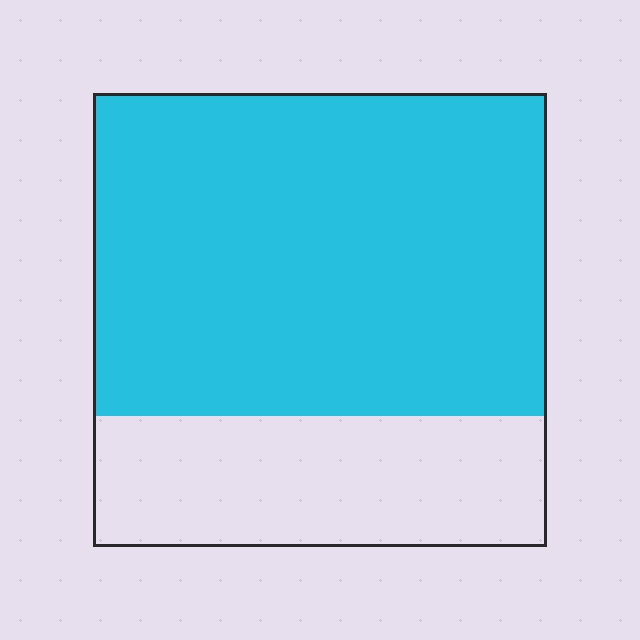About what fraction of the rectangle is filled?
About three quarters (3/4).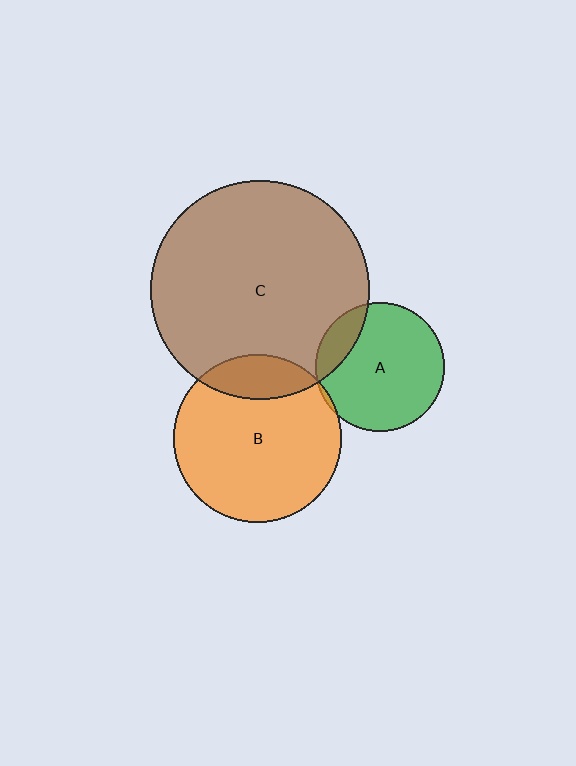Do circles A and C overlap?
Yes.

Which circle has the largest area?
Circle C (brown).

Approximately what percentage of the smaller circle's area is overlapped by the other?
Approximately 15%.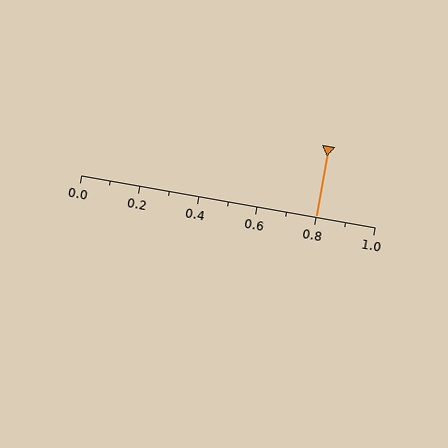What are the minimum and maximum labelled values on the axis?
The axis runs from 0.0 to 1.0.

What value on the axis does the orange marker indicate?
The marker indicates approximately 0.8.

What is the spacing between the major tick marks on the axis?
The major ticks are spaced 0.2 apart.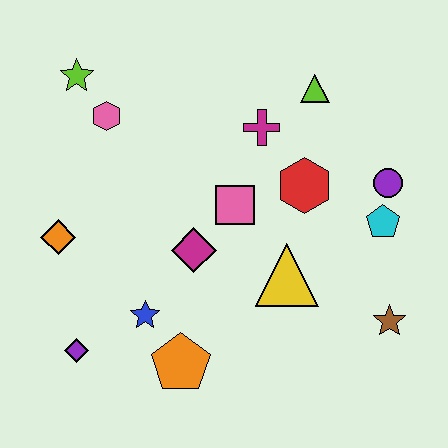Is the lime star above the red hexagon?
Yes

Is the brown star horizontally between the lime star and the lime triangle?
No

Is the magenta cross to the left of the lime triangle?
Yes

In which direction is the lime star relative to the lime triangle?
The lime star is to the left of the lime triangle.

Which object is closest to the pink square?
The magenta diamond is closest to the pink square.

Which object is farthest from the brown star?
The lime star is farthest from the brown star.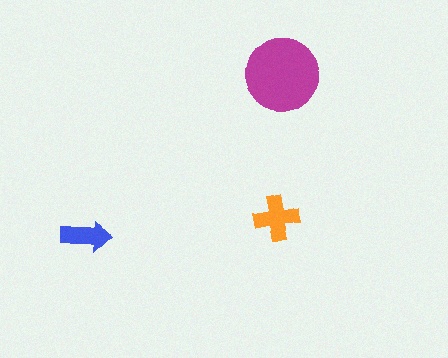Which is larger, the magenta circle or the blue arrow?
The magenta circle.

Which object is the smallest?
The blue arrow.